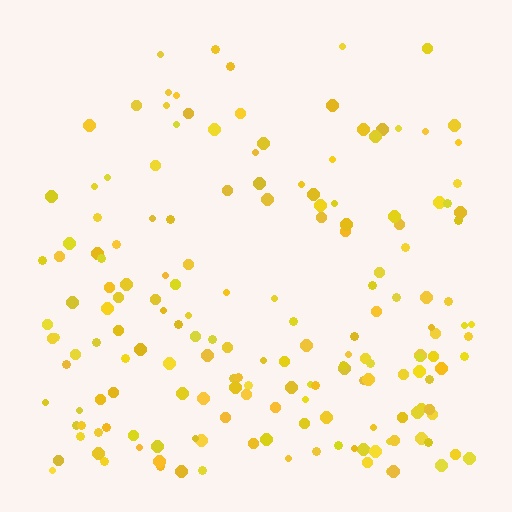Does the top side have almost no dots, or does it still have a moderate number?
Still a moderate number, just noticeably fewer than the bottom.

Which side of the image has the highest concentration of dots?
The bottom.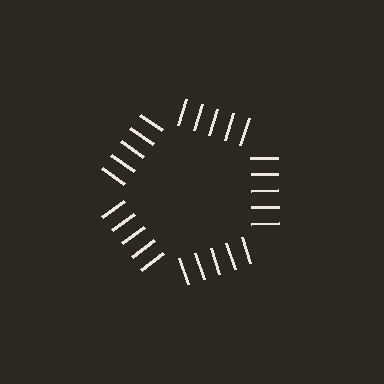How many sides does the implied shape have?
5 sides — the line-ends trace a pentagon.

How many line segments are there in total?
25 — 5 along each of the 5 edges.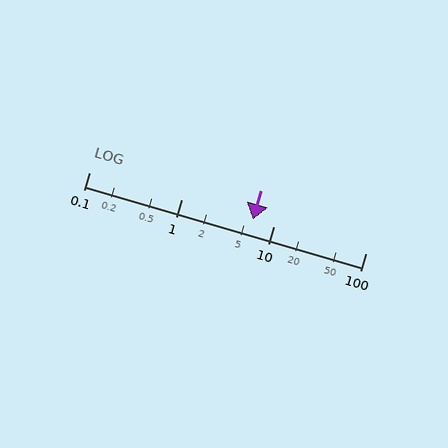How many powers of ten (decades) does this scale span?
The scale spans 3 decades, from 0.1 to 100.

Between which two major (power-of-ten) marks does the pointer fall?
The pointer is between 1 and 10.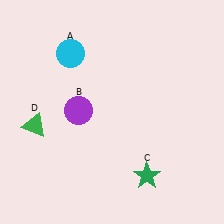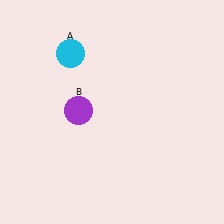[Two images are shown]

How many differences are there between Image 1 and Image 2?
There are 2 differences between the two images.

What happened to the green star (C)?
The green star (C) was removed in Image 2. It was in the bottom-right area of Image 1.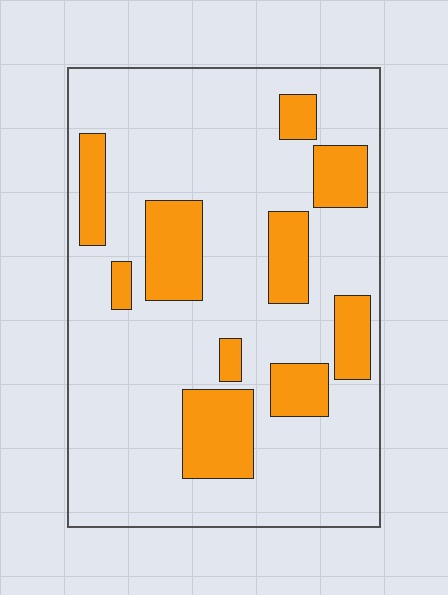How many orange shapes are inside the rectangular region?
10.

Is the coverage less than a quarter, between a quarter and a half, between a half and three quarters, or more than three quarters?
Less than a quarter.